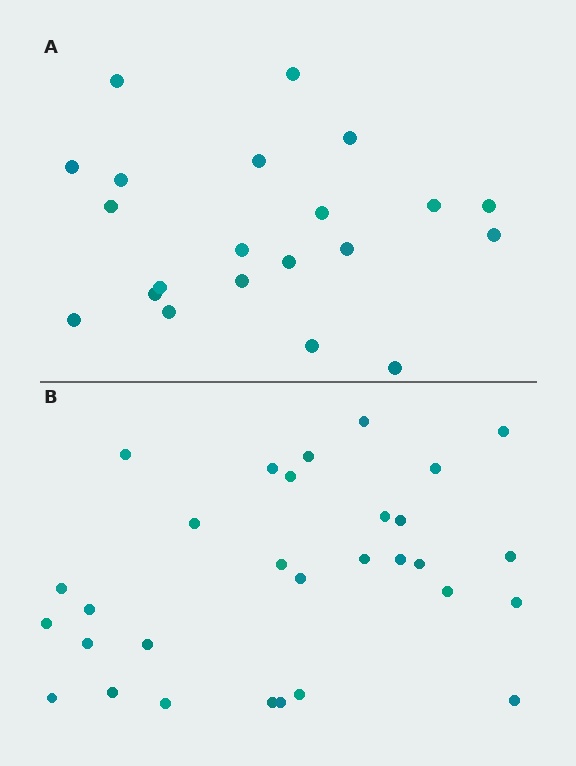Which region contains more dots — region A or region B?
Region B (the bottom region) has more dots.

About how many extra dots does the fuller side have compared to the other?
Region B has roughly 8 or so more dots than region A.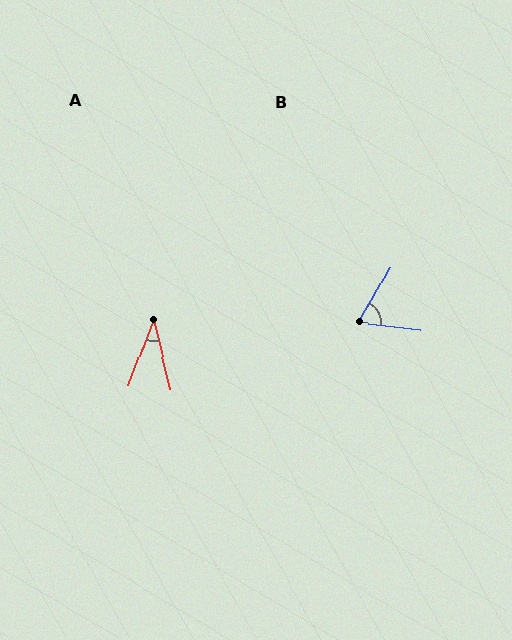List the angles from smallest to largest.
A (33°), B (68°).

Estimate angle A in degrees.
Approximately 33 degrees.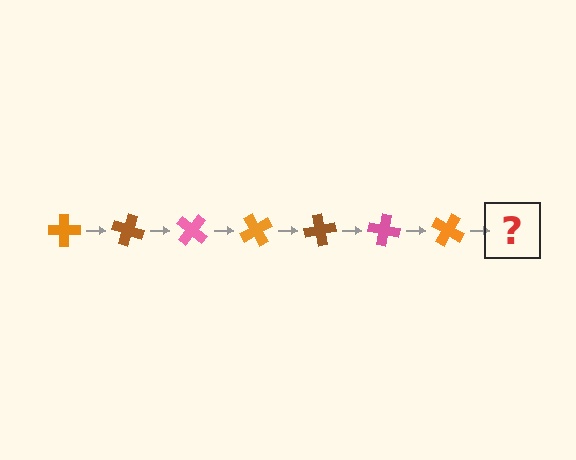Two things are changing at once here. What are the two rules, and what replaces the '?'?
The two rules are that it rotates 20 degrees each step and the color cycles through orange, brown, and pink. The '?' should be a brown cross, rotated 140 degrees from the start.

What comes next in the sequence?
The next element should be a brown cross, rotated 140 degrees from the start.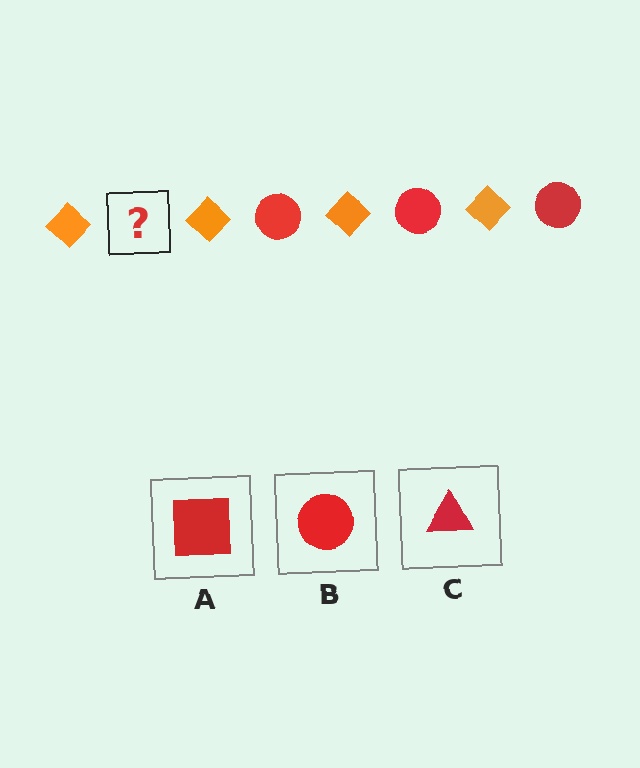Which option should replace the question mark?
Option B.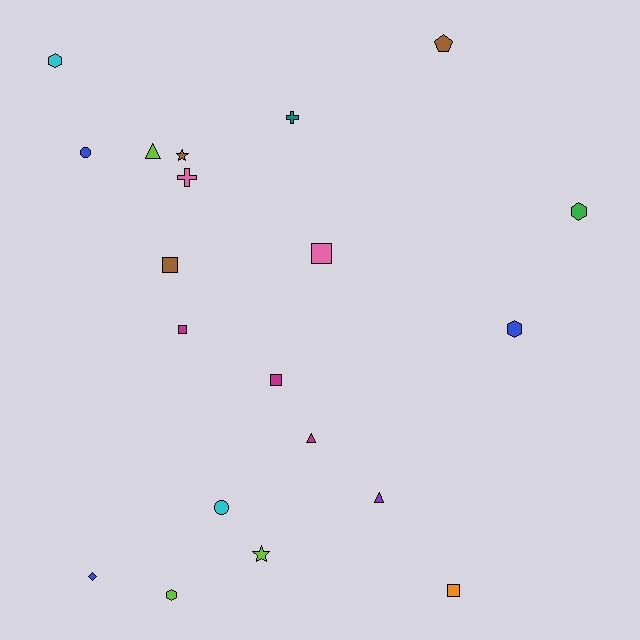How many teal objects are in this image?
There is 1 teal object.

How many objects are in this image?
There are 20 objects.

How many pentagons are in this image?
There is 1 pentagon.